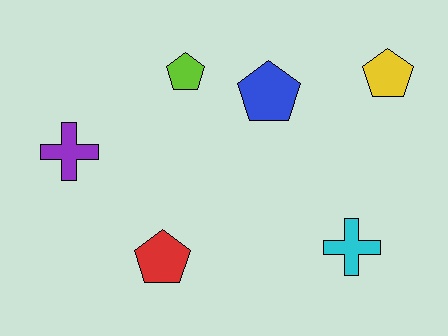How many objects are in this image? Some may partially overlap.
There are 6 objects.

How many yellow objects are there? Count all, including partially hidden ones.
There is 1 yellow object.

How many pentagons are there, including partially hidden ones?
There are 4 pentagons.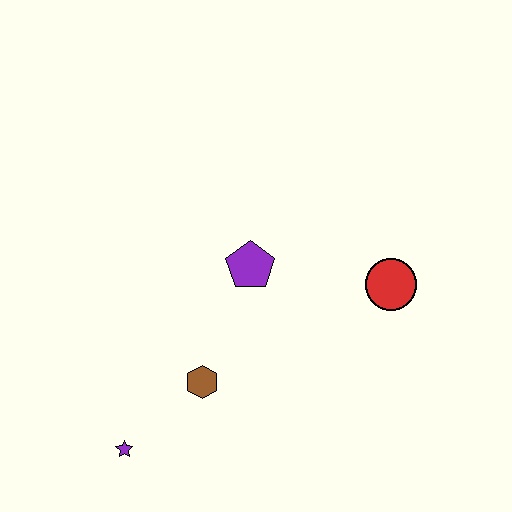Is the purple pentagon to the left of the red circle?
Yes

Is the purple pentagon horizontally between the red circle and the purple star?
Yes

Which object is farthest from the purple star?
The red circle is farthest from the purple star.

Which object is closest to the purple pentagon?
The brown hexagon is closest to the purple pentagon.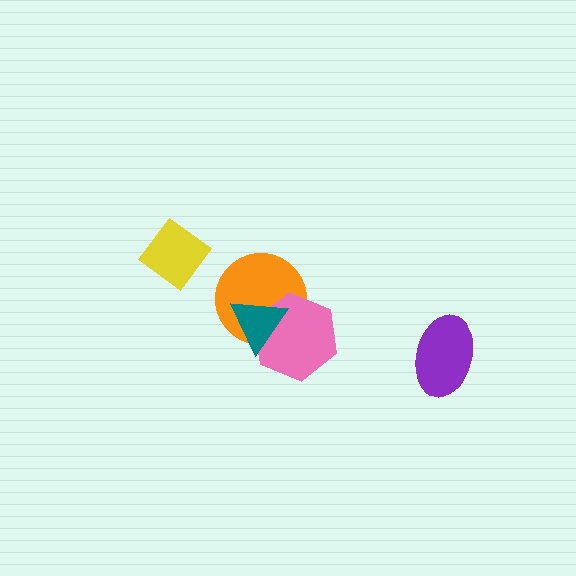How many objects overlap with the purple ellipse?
0 objects overlap with the purple ellipse.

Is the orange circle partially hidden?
Yes, it is partially covered by another shape.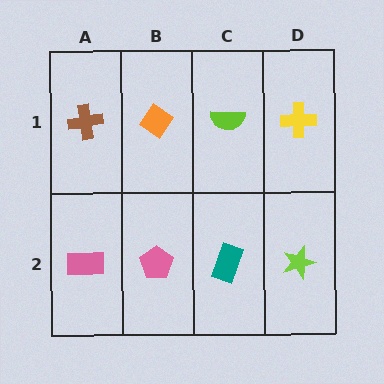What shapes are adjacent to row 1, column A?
A pink rectangle (row 2, column A), an orange diamond (row 1, column B).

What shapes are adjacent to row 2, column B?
An orange diamond (row 1, column B), a pink rectangle (row 2, column A), a teal rectangle (row 2, column C).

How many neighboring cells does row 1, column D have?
2.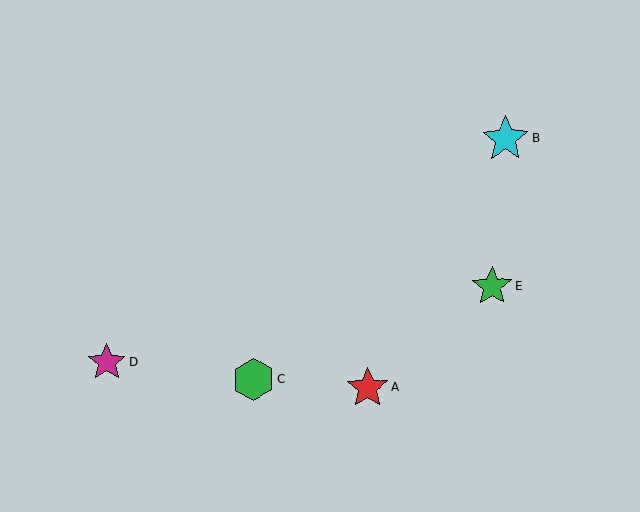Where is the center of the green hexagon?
The center of the green hexagon is at (253, 379).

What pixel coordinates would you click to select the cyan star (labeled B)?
Click at (505, 139) to select the cyan star B.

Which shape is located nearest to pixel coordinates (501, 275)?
The green star (labeled E) at (492, 286) is nearest to that location.